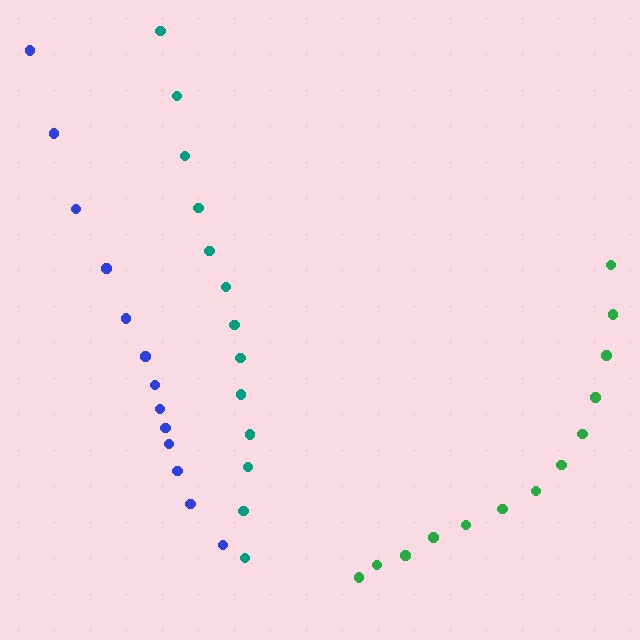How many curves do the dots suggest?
There are 3 distinct paths.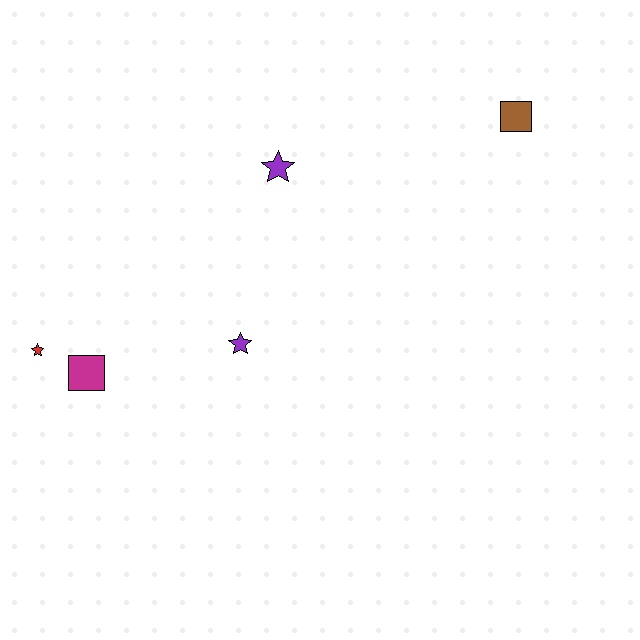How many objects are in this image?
There are 5 objects.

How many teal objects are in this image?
There are no teal objects.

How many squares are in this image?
There are 2 squares.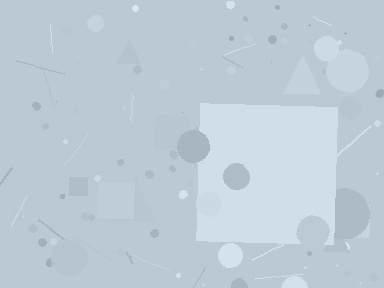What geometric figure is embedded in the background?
A square is embedded in the background.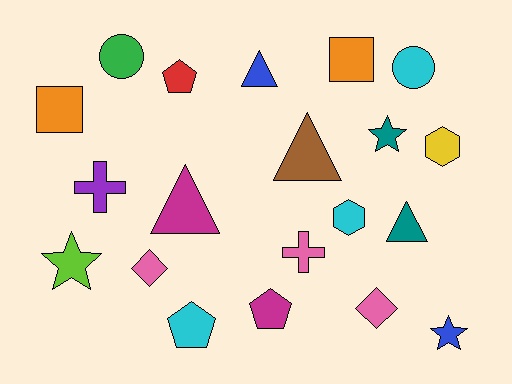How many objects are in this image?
There are 20 objects.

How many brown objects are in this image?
There is 1 brown object.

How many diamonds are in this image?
There are 2 diamonds.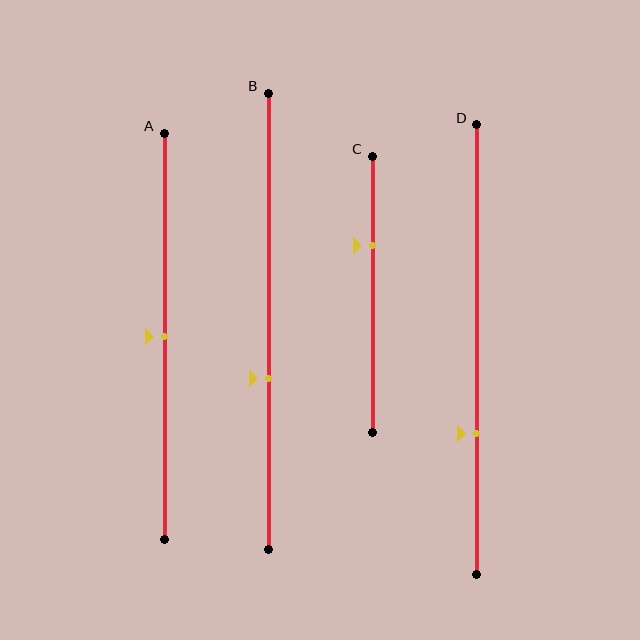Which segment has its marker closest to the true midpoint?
Segment A has its marker closest to the true midpoint.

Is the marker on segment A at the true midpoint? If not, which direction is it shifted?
Yes, the marker on segment A is at the true midpoint.